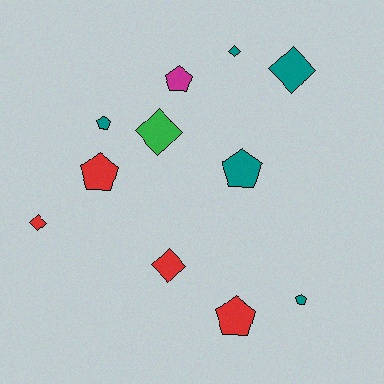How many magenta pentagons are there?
There is 1 magenta pentagon.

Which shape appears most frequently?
Pentagon, with 6 objects.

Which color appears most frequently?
Teal, with 5 objects.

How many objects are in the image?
There are 11 objects.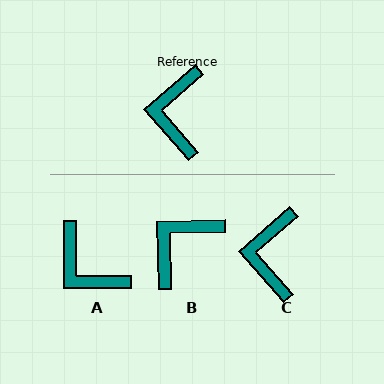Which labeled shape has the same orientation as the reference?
C.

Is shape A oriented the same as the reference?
No, it is off by about 49 degrees.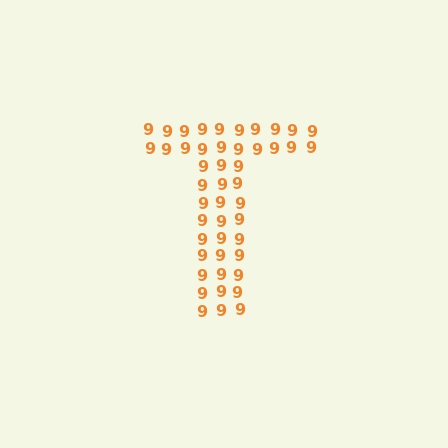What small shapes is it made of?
It is made of small digit 9's.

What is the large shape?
The large shape is the letter T.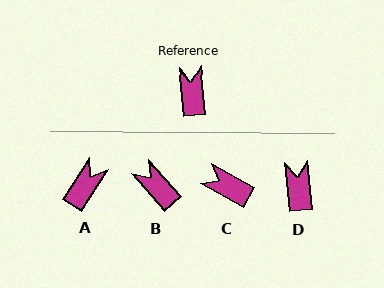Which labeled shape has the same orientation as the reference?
D.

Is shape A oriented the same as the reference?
No, it is off by about 39 degrees.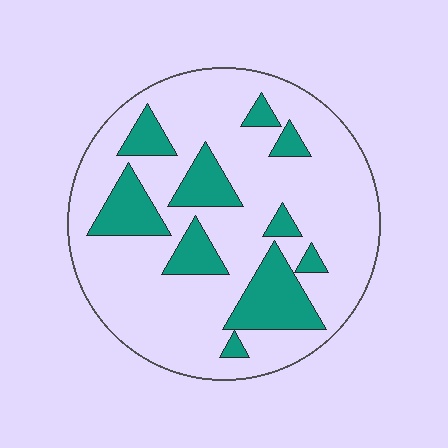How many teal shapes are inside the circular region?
10.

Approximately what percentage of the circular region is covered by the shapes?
Approximately 25%.